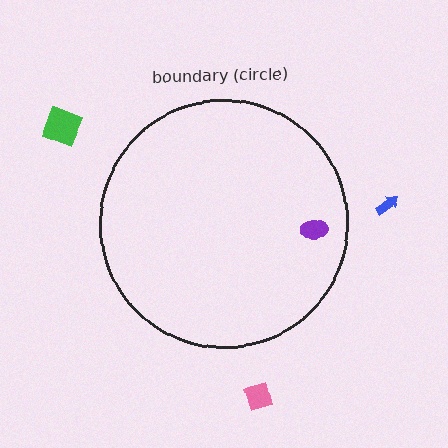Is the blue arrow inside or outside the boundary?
Outside.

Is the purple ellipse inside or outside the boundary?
Inside.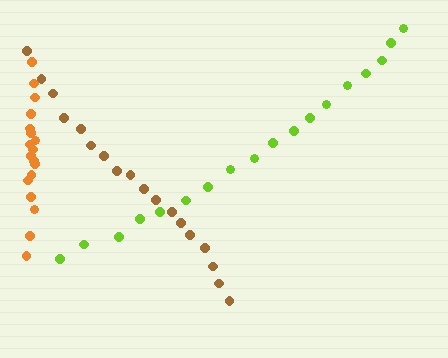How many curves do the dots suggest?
There are 3 distinct paths.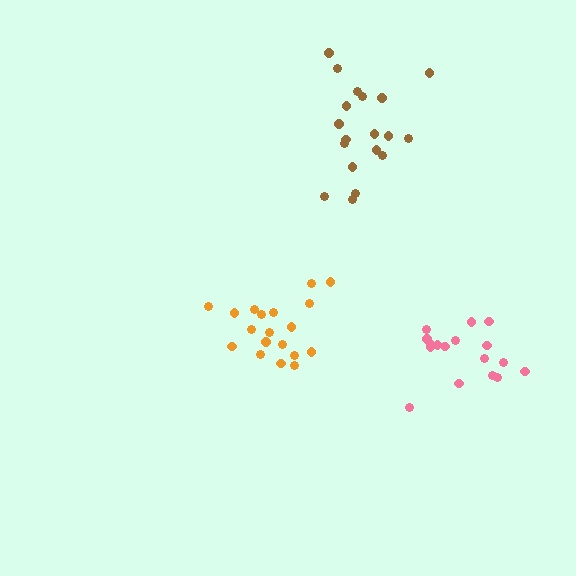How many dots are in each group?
Group 1: 17 dots, Group 2: 19 dots, Group 3: 19 dots (55 total).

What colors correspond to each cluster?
The clusters are colored: pink, orange, brown.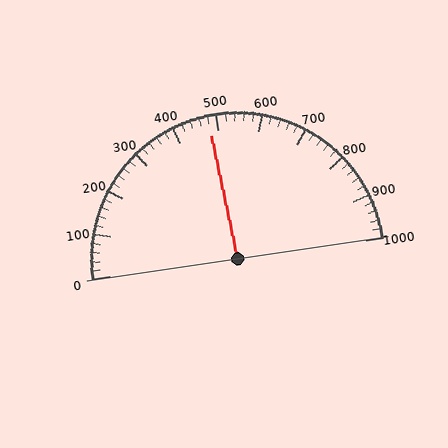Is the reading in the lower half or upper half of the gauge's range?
The reading is in the lower half of the range (0 to 1000).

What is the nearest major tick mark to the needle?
The nearest major tick mark is 500.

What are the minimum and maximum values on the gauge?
The gauge ranges from 0 to 1000.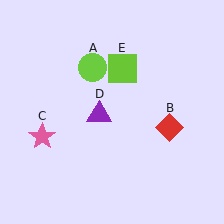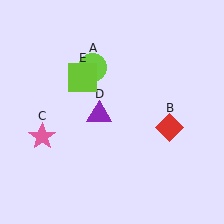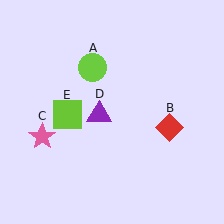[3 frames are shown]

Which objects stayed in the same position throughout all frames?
Lime circle (object A) and red diamond (object B) and pink star (object C) and purple triangle (object D) remained stationary.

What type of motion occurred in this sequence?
The lime square (object E) rotated counterclockwise around the center of the scene.